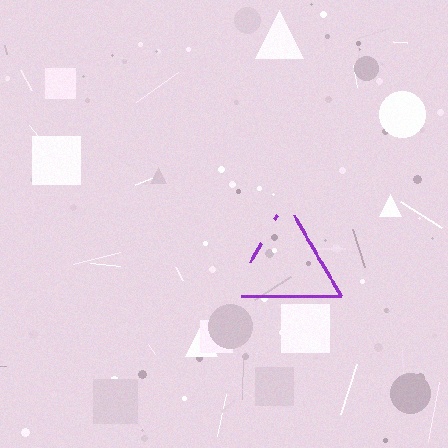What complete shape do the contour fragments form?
The contour fragments form a triangle.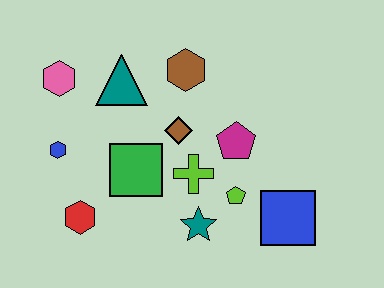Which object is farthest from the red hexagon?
The blue square is farthest from the red hexagon.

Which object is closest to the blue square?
The lime pentagon is closest to the blue square.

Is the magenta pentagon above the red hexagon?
Yes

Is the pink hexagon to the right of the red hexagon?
No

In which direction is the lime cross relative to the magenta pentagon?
The lime cross is to the left of the magenta pentagon.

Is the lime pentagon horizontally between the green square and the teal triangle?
No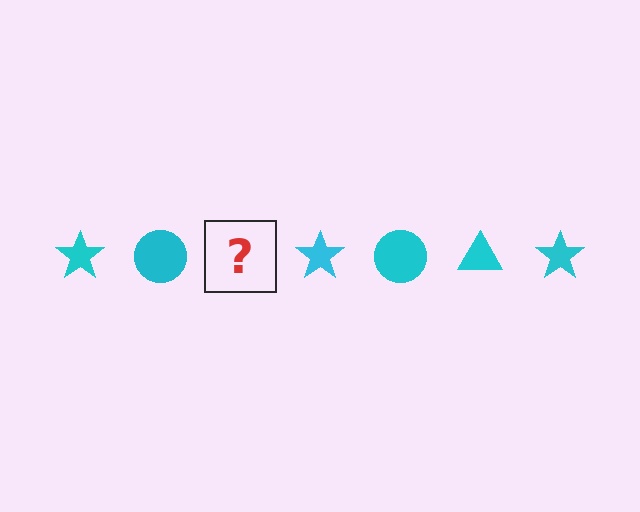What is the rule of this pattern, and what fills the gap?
The rule is that the pattern cycles through star, circle, triangle shapes in cyan. The gap should be filled with a cyan triangle.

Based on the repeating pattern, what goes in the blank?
The blank should be a cyan triangle.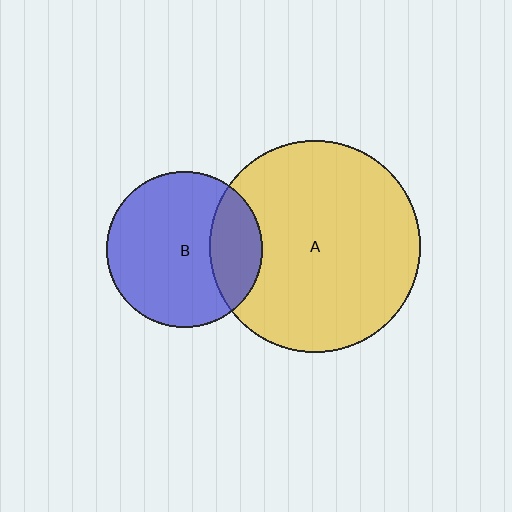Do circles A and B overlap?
Yes.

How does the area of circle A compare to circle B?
Approximately 1.8 times.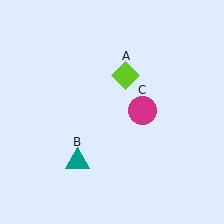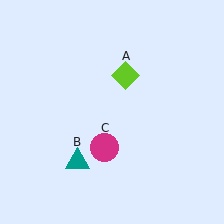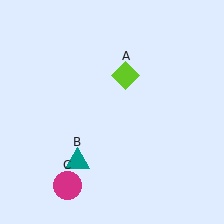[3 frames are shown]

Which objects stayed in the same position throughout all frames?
Lime diamond (object A) and teal triangle (object B) remained stationary.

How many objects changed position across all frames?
1 object changed position: magenta circle (object C).